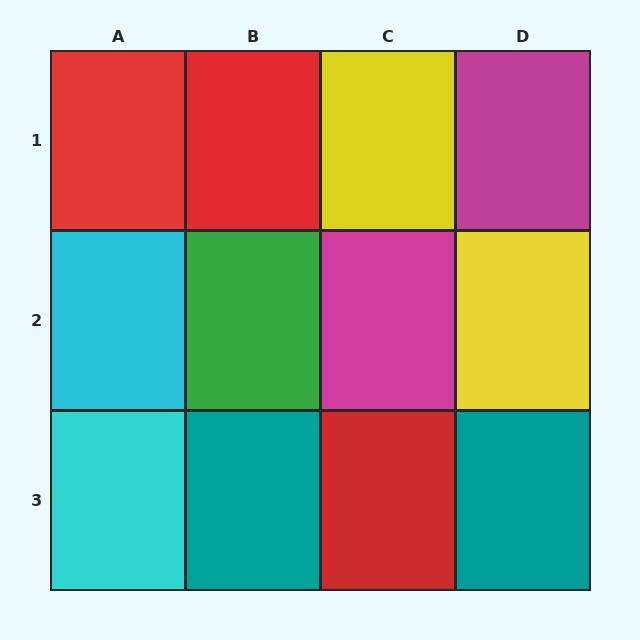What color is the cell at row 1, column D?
Magenta.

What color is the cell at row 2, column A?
Cyan.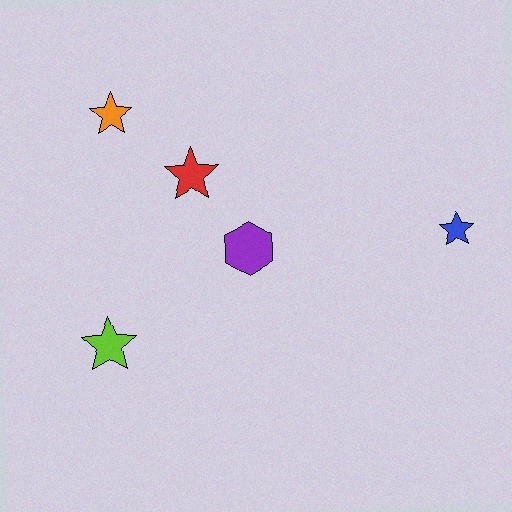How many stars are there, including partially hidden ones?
There are 4 stars.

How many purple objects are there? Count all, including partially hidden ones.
There is 1 purple object.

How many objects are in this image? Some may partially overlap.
There are 5 objects.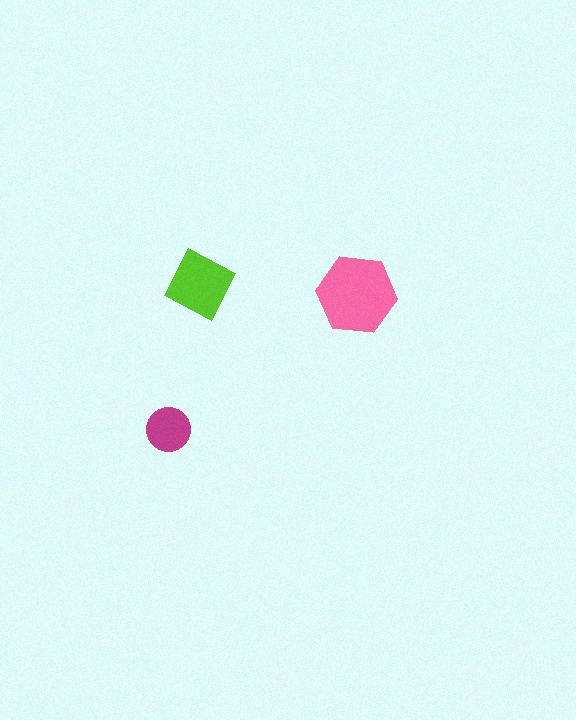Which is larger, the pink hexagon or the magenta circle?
The pink hexagon.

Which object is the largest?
The pink hexagon.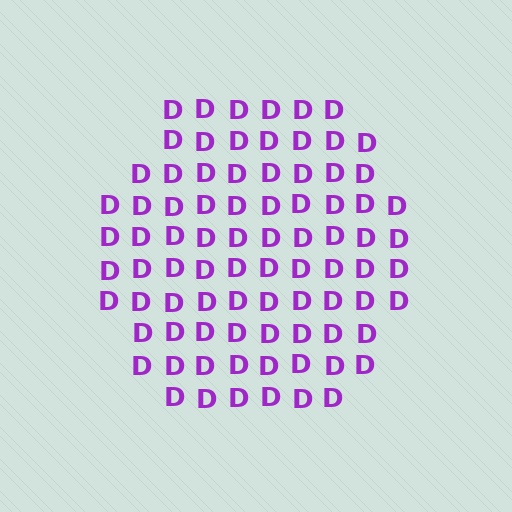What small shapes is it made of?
It is made of small letter D's.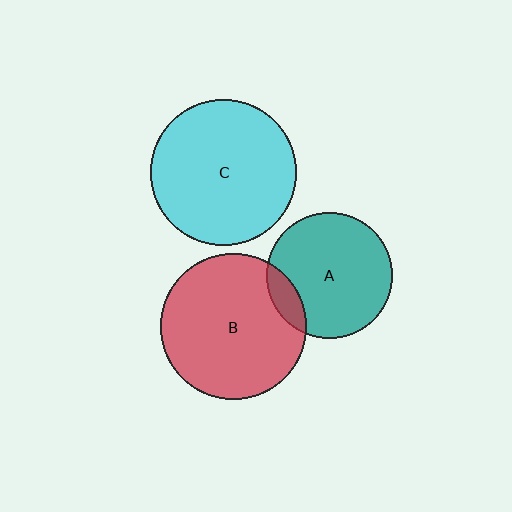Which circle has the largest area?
Circle C (cyan).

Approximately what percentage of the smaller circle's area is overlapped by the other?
Approximately 10%.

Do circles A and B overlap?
Yes.